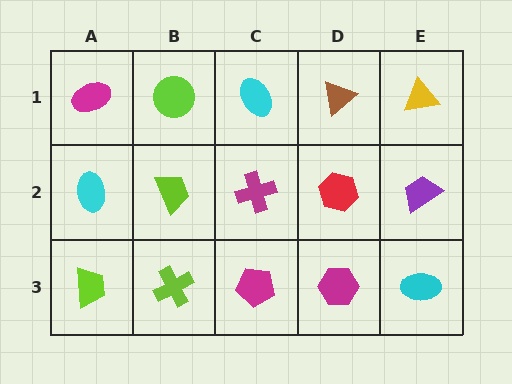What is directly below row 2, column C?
A magenta pentagon.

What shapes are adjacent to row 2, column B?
A lime circle (row 1, column B), a lime cross (row 3, column B), a cyan ellipse (row 2, column A), a magenta cross (row 2, column C).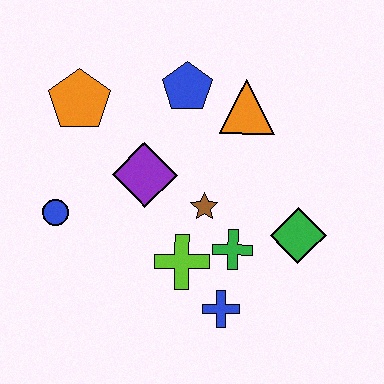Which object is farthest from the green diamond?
The orange pentagon is farthest from the green diamond.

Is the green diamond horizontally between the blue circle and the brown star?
No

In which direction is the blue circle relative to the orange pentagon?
The blue circle is below the orange pentagon.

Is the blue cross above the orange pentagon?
No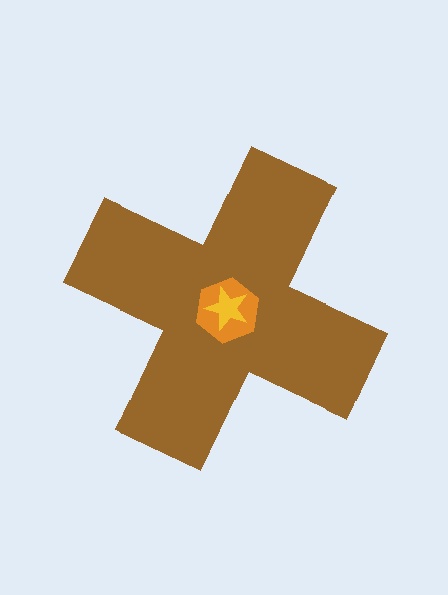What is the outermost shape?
The brown cross.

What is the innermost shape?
The yellow star.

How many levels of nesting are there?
3.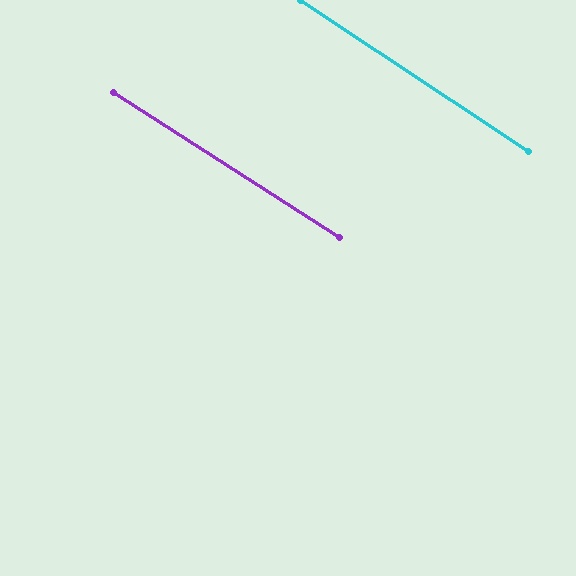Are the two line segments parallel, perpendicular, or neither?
Parallel — their directions differ by only 0.9°.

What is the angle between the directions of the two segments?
Approximately 1 degree.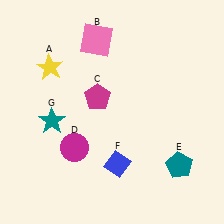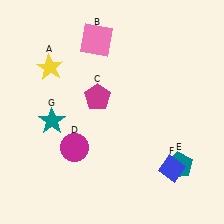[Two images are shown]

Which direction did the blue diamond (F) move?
The blue diamond (F) moved right.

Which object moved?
The blue diamond (F) moved right.